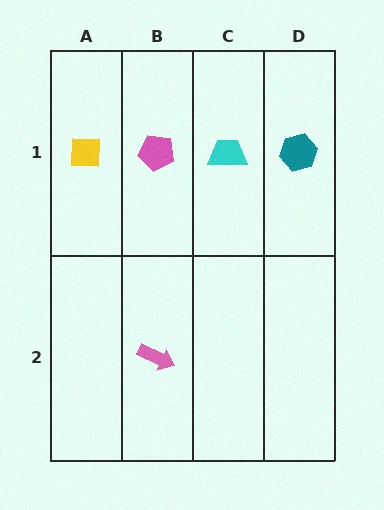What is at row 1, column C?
A cyan trapezoid.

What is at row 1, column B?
A pink pentagon.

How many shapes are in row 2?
1 shape.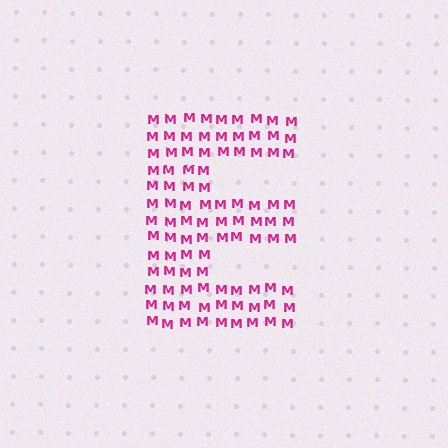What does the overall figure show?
The overall figure shows the letter E.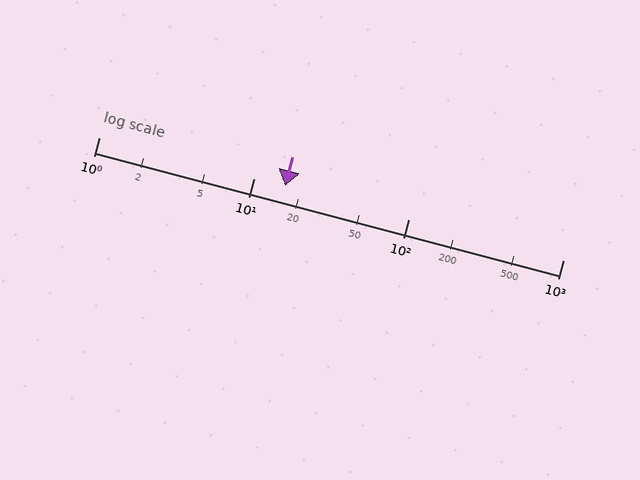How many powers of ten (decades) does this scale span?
The scale spans 3 decades, from 1 to 1000.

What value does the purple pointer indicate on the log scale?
The pointer indicates approximately 16.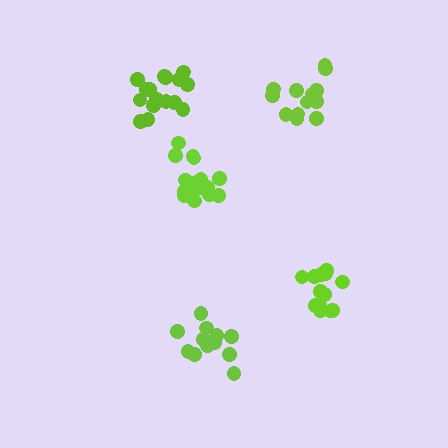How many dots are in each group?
Group 1: 16 dots, Group 2: 13 dots, Group 3: 13 dots, Group 4: 13 dots, Group 5: 17 dots (72 total).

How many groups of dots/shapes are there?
There are 5 groups.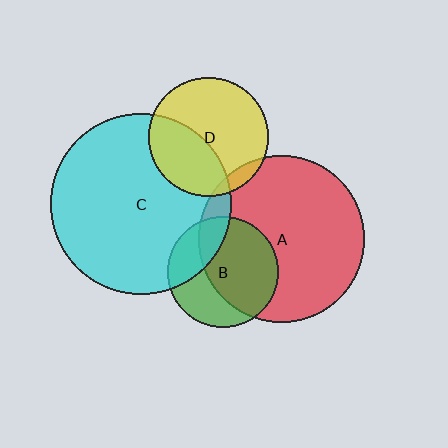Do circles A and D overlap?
Yes.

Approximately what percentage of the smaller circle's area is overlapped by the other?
Approximately 5%.